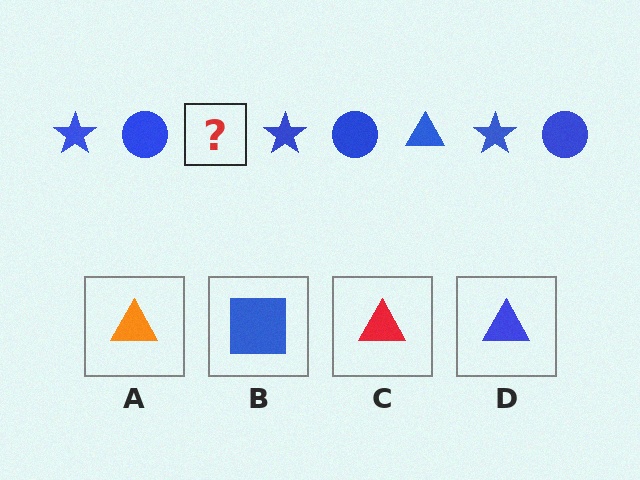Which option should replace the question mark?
Option D.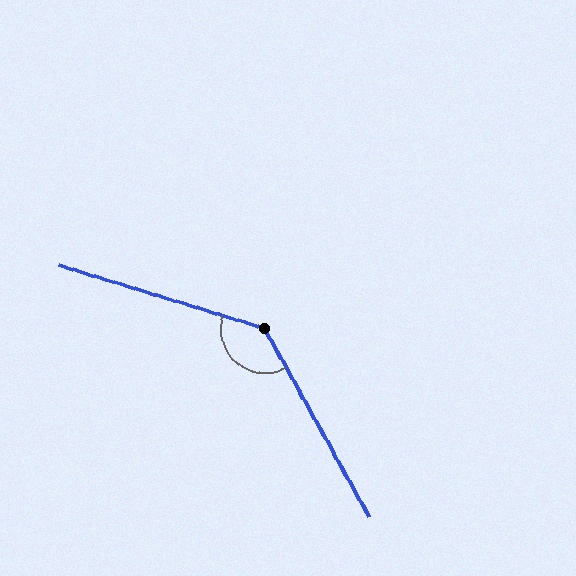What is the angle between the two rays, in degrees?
Approximately 136 degrees.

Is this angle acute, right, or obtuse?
It is obtuse.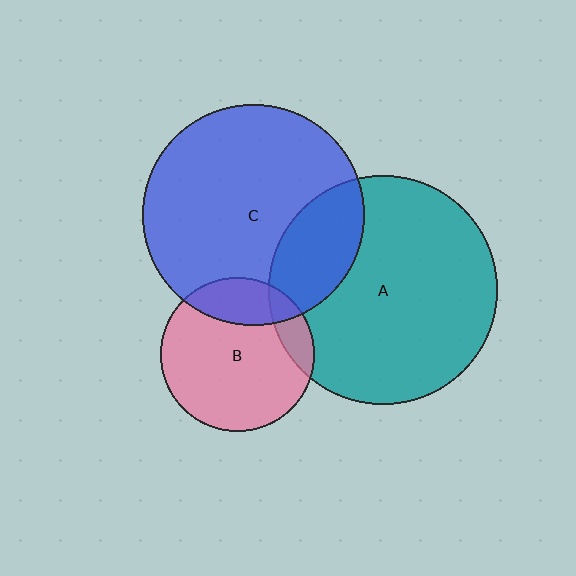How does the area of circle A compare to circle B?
Approximately 2.2 times.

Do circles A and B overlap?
Yes.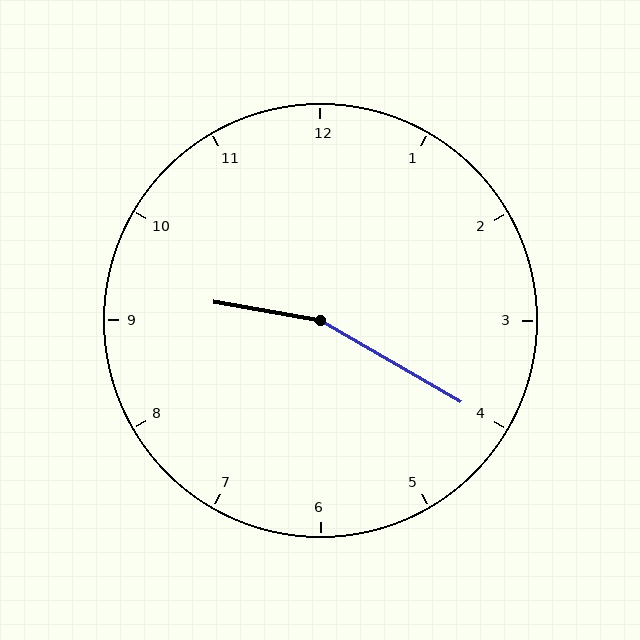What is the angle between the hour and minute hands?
Approximately 160 degrees.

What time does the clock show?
9:20.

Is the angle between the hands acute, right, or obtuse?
It is obtuse.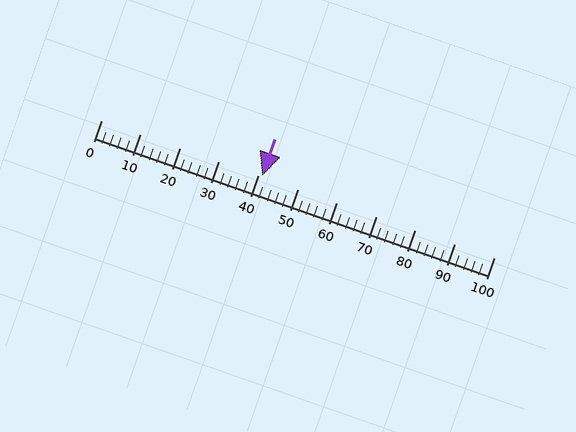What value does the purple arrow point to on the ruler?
The purple arrow points to approximately 41.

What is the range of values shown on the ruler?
The ruler shows values from 0 to 100.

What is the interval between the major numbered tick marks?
The major tick marks are spaced 10 units apart.